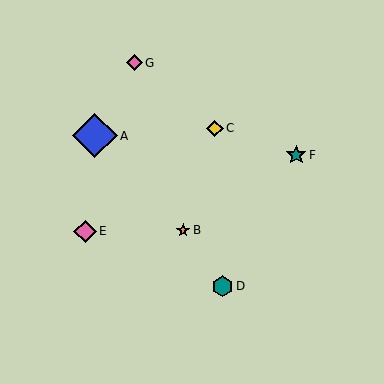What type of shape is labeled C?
Shape C is a yellow diamond.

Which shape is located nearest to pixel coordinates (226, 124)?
The yellow diamond (labeled C) at (215, 128) is nearest to that location.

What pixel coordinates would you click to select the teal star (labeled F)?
Click at (296, 155) to select the teal star F.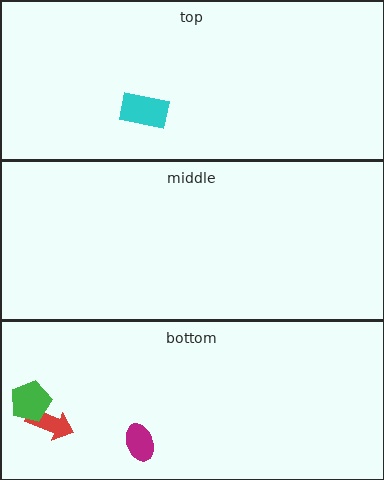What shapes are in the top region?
The cyan rectangle.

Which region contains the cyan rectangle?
The top region.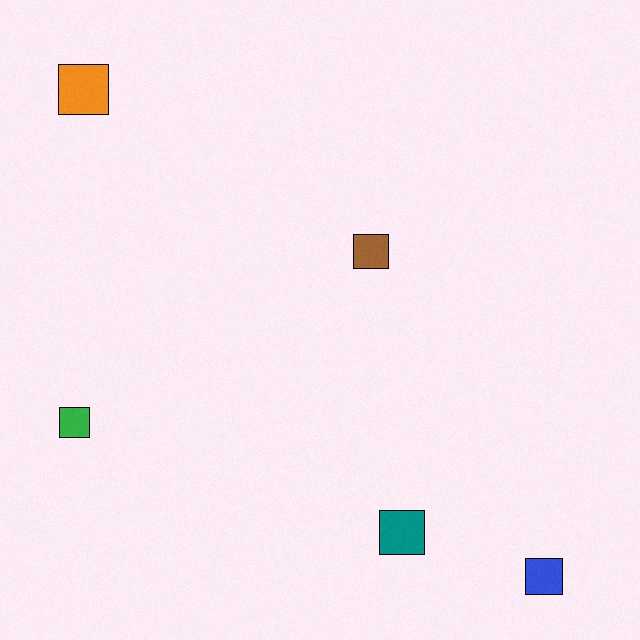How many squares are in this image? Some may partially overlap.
There are 5 squares.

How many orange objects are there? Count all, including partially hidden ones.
There is 1 orange object.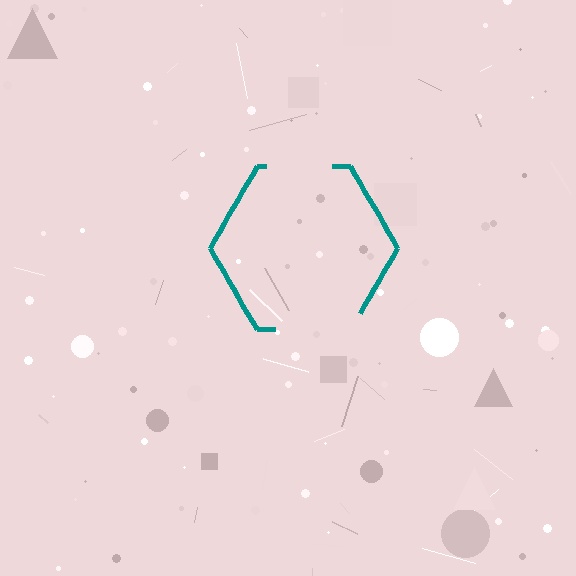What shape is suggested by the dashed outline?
The dashed outline suggests a hexagon.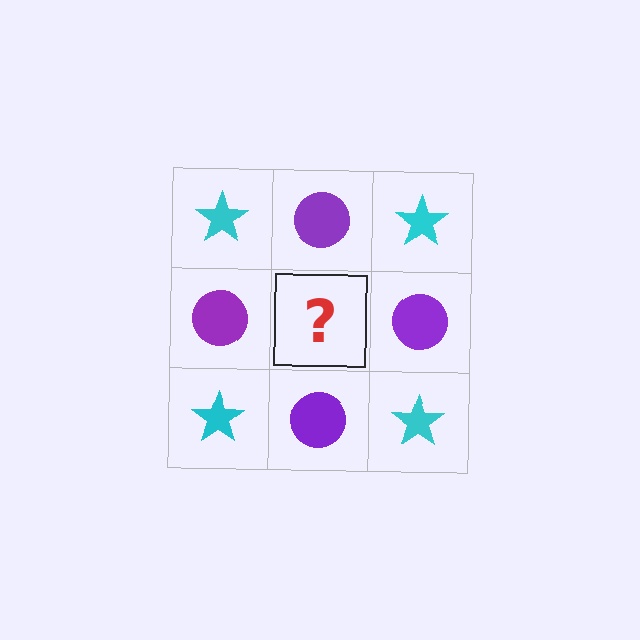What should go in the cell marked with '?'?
The missing cell should contain a cyan star.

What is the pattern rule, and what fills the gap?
The rule is that it alternates cyan star and purple circle in a checkerboard pattern. The gap should be filled with a cyan star.